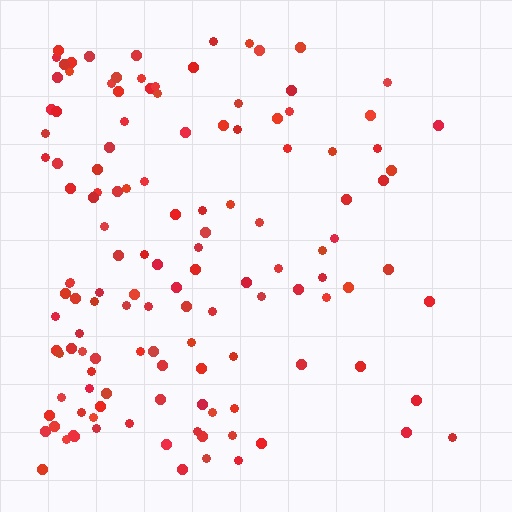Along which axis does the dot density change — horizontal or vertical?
Horizontal.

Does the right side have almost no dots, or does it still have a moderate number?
Still a moderate number, just noticeably fewer than the left.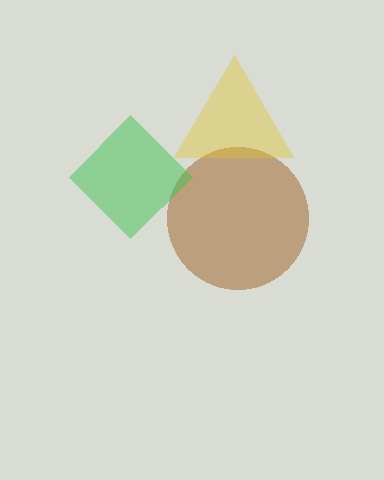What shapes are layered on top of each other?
The layered shapes are: a brown circle, a yellow triangle, a green diamond.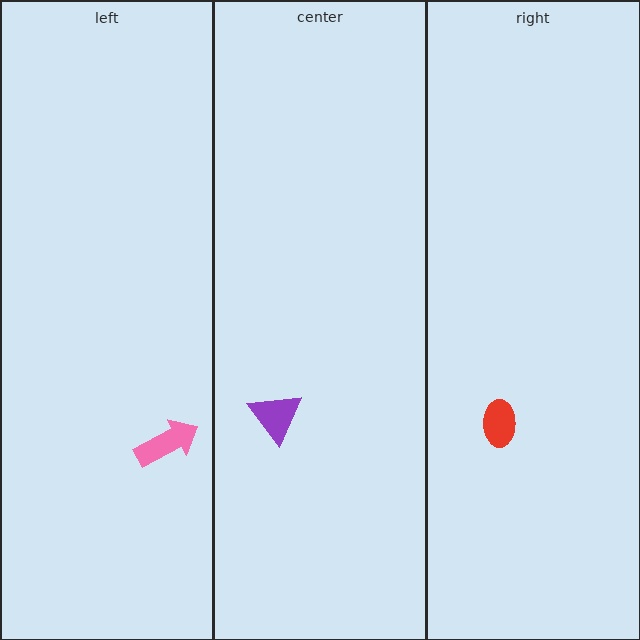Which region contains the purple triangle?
The center region.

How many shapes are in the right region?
1.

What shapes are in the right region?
The red ellipse.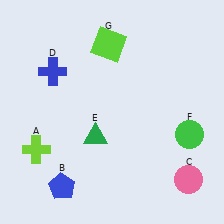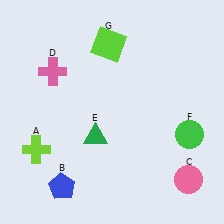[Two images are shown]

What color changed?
The cross (D) changed from blue in Image 1 to pink in Image 2.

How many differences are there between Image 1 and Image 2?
There is 1 difference between the two images.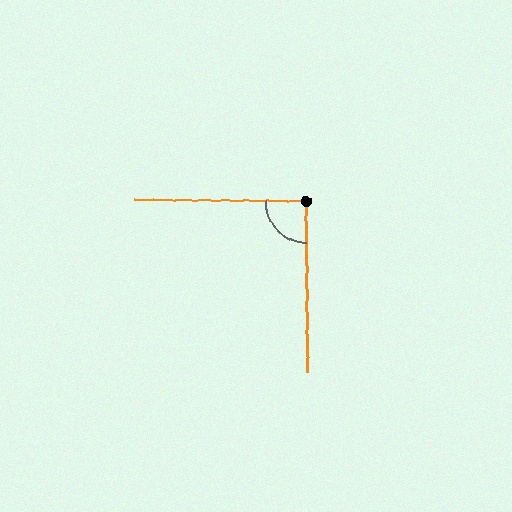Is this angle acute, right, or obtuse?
It is approximately a right angle.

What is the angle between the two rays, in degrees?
Approximately 91 degrees.